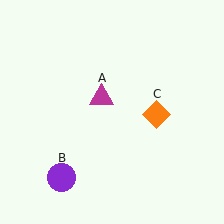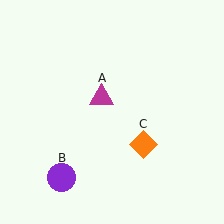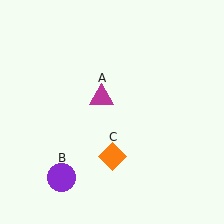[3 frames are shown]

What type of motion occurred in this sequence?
The orange diamond (object C) rotated clockwise around the center of the scene.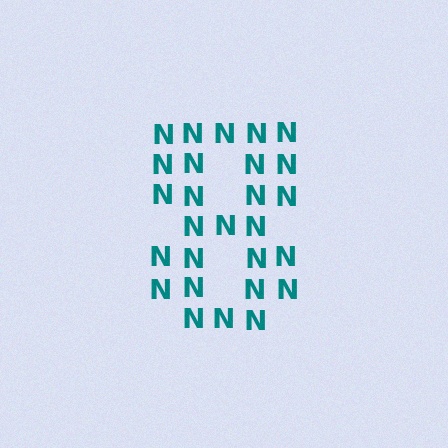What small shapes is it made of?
It is made of small letter N's.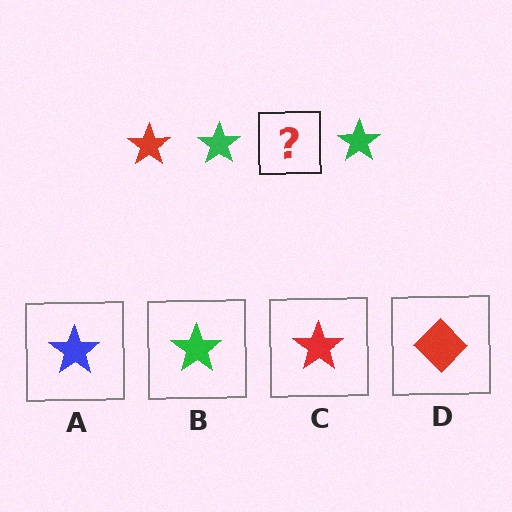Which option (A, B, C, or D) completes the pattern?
C.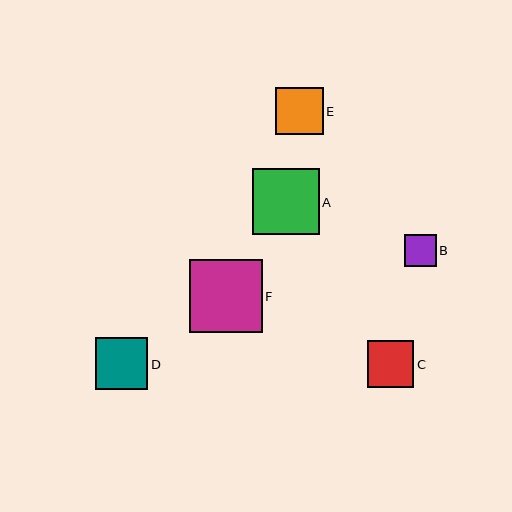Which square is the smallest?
Square B is the smallest with a size of approximately 32 pixels.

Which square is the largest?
Square F is the largest with a size of approximately 73 pixels.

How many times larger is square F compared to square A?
Square F is approximately 1.1 times the size of square A.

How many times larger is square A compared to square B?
Square A is approximately 2.1 times the size of square B.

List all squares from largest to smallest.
From largest to smallest: F, A, D, E, C, B.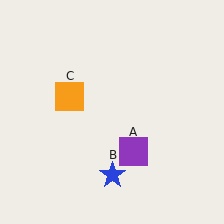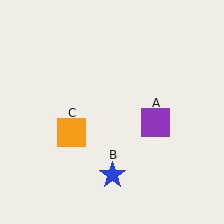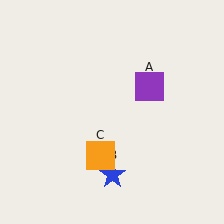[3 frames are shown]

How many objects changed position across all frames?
2 objects changed position: purple square (object A), orange square (object C).